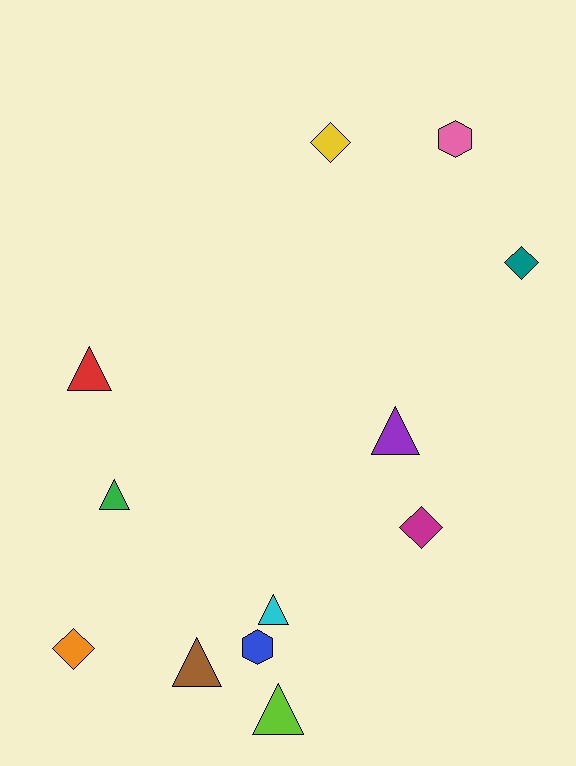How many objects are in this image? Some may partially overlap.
There are 12 objects.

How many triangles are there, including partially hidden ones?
There are 6 triangles.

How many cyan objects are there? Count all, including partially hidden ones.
There is 1 cyan object.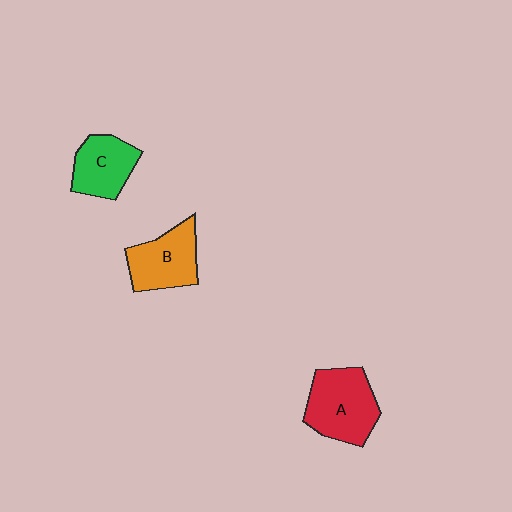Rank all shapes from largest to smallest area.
From largest to smallest: A (red), B (orange), C (green).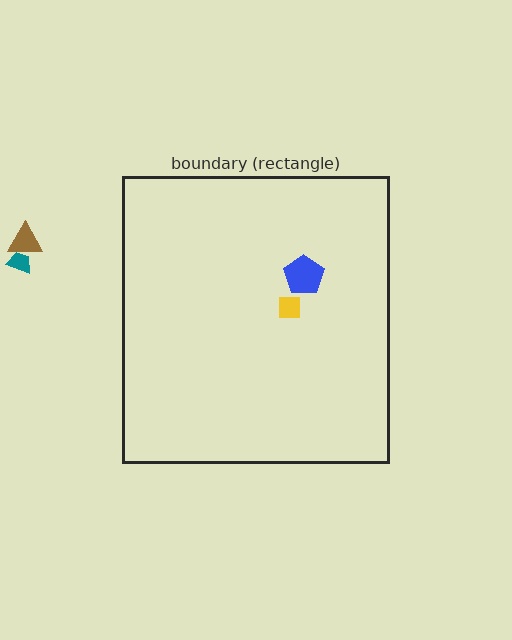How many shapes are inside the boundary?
2 inside, 2 outside.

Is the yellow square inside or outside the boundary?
Inside.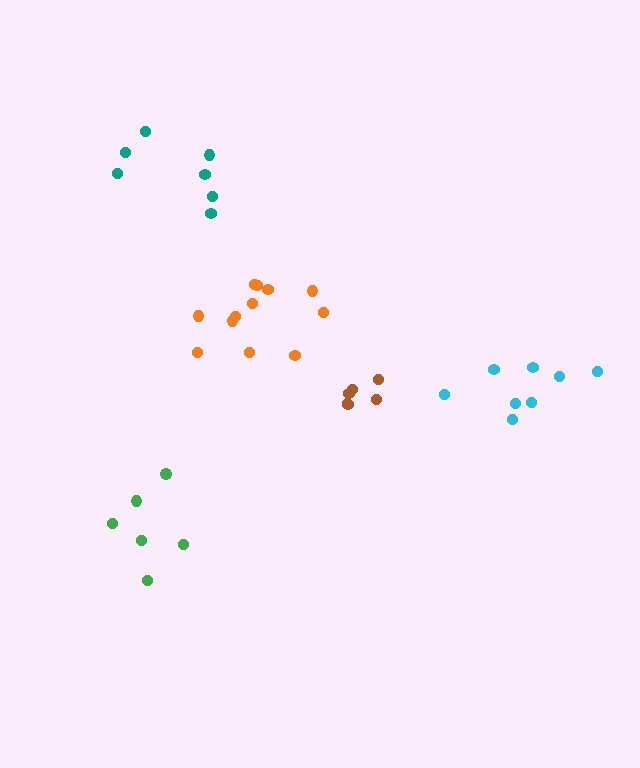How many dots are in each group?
Group 1: 8 dots, Group 2: 12 dots, Group 3: 7 dots, Group 4: 6 dots, Group 5: 6 dots (39 total).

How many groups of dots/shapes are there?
There are 5 groups.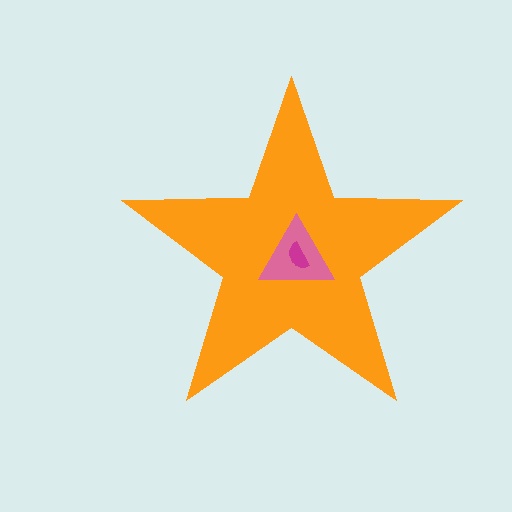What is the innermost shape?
The magenta semicircle.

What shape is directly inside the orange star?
The pink triangle.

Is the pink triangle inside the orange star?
Yes.